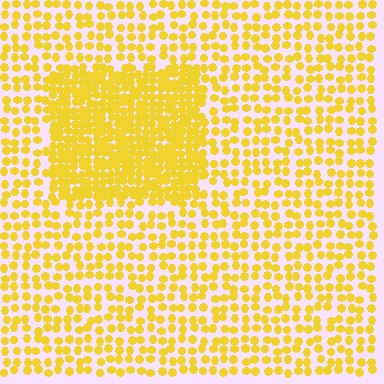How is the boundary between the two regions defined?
The boundary is defined by a change in element density (approximately 2.2x ratio). All elements are the same color, size, and shape.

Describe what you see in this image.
The image contains small yellow elements arranged at two different densities. A rectangle-shaped region is visible where the elements are more densely packed than the surrounding area.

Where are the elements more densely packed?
The elements are more densely packed inside the rectangle boundary.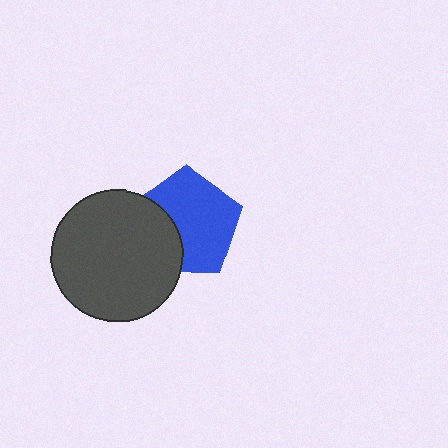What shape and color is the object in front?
The object in front is a dark gray circle.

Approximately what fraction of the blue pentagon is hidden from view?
Roughly 32% of the blue pentagon is hidden behind the dark gray circle.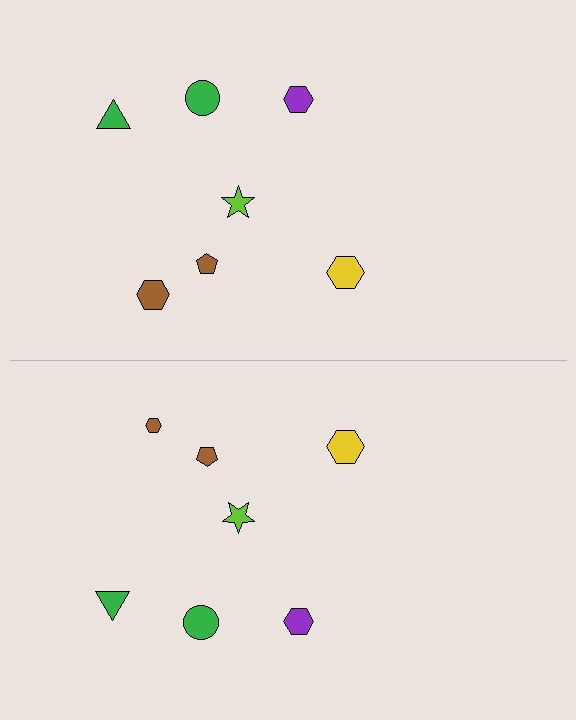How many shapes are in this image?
There are 14 shapes in this image.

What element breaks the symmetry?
The brown hexagon on the bottom side has a different size than its mirror counterpart.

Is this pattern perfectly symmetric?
No, the pattern is not perfectly symmetric. The brown hexagon on the bottom side has a different size than its mirror counterpart.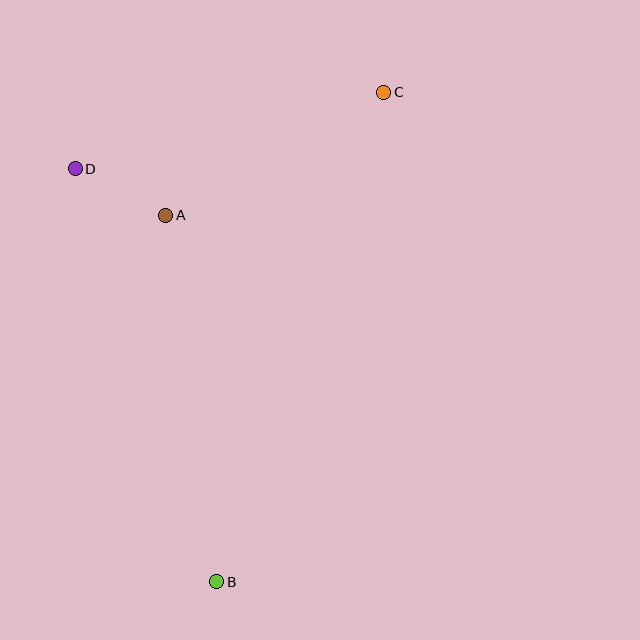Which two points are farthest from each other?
Points B and C are farthest from each other.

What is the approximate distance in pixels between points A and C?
The distance between A and C is approximately 250 pixels.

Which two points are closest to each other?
Points A and D are closest to each other.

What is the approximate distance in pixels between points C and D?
The distance between C and D is approximately 318 pixels.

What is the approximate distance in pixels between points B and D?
The distance between B and D is approximately 437 pixels.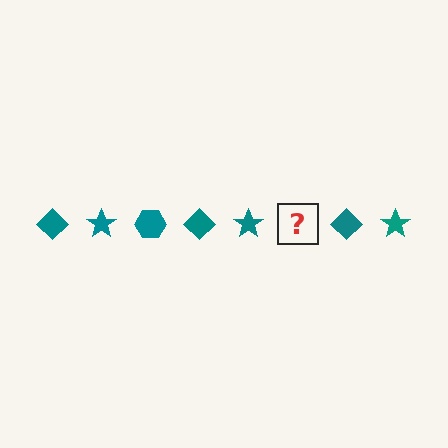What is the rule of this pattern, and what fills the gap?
The rule is that the pattern cycles through diamond, star, hexagon shapes in teal. The gap should be filled with a teal hexagon.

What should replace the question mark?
The question mark should be replaced with a teal hexagon.